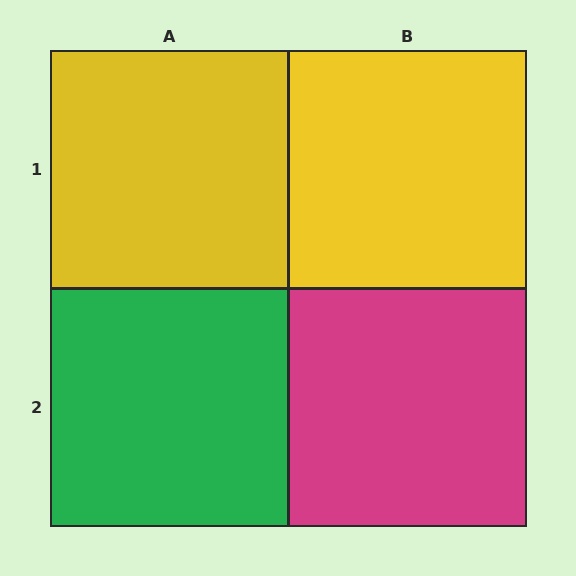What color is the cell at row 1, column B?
Yellow.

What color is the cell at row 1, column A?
Yellow.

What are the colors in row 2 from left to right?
Green, magenta.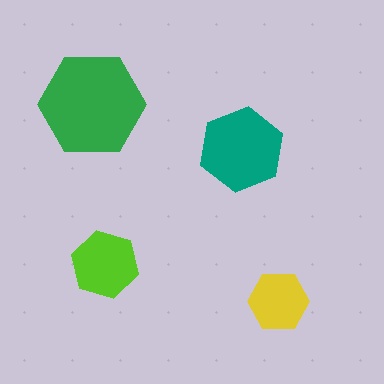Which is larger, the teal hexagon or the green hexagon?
The green one.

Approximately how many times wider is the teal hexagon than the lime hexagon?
About 1.5 times wider.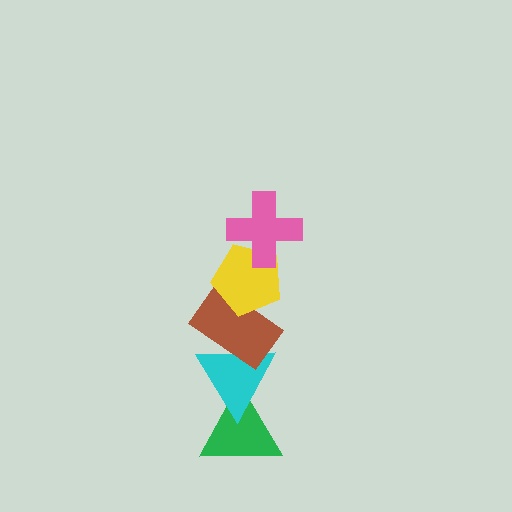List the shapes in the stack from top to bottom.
From top to bottom: the pink cross, the yellow pentagon, the brown rectangle, the cyan triangle, the green triangle.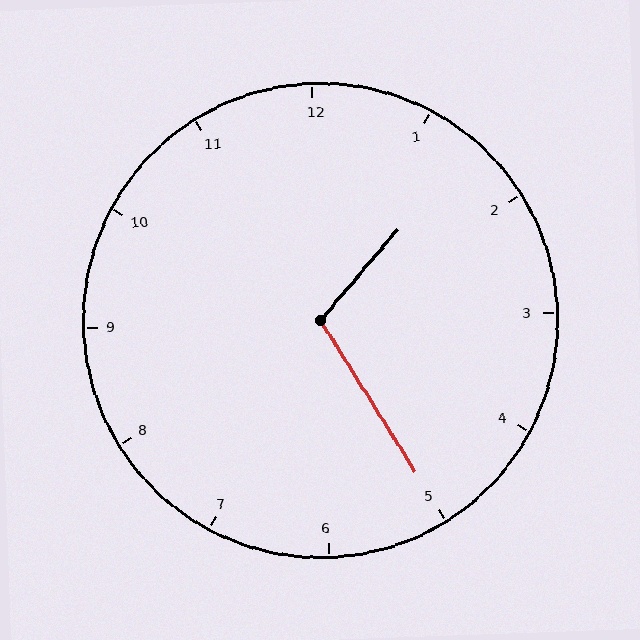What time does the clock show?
1:25.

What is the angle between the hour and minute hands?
Approximately 108 degrees.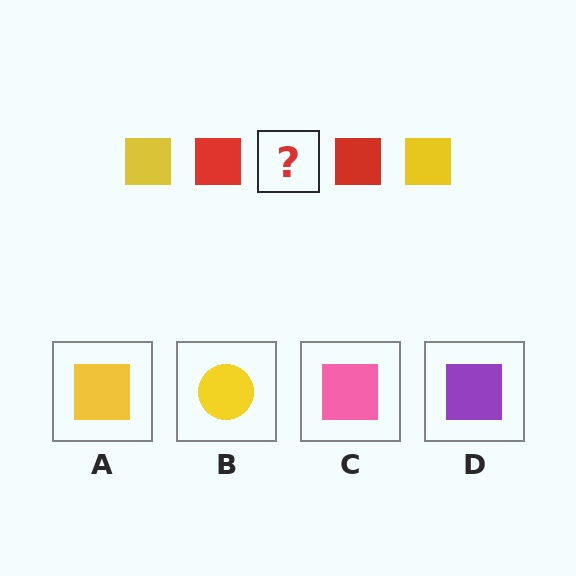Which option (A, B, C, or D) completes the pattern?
A.